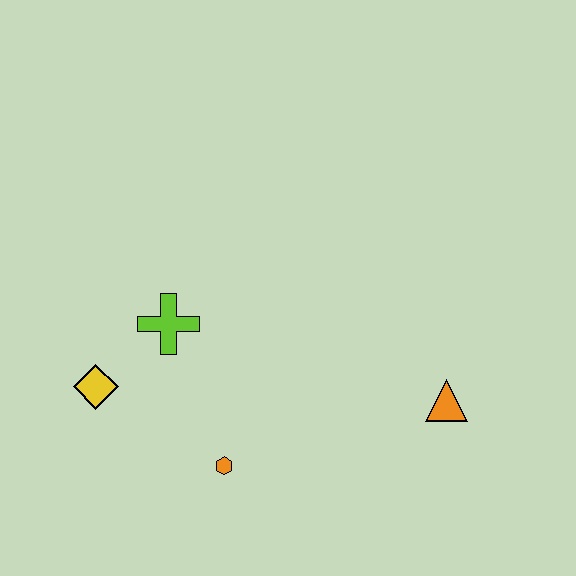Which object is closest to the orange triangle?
The orange hexagon is closest to the orange triangle.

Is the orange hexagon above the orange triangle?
No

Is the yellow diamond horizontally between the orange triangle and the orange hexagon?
No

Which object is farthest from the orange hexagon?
The orange triangle is farthest from the orange hexagon.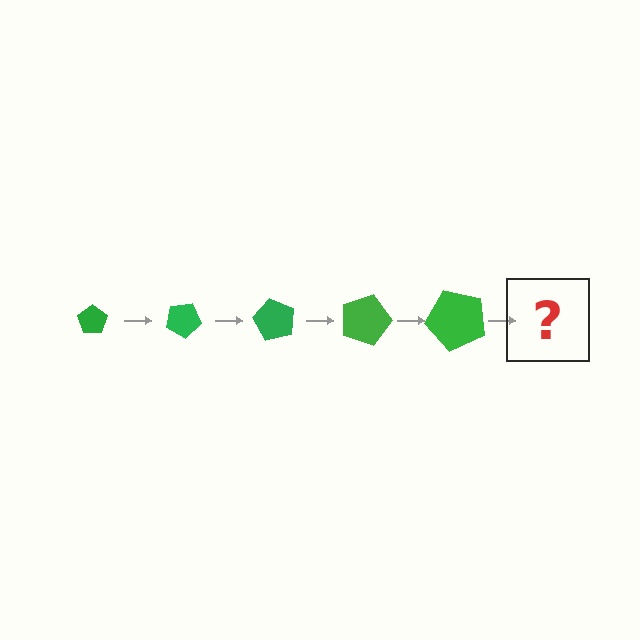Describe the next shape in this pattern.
It should be a pentagon, larger than the previous one and rotated 150 degrees from the start.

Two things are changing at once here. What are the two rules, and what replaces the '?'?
The two rules are that the pentagon grows larger each step and it rotates 30 degrees each step. The '?' should be a pentagon, larger than the previous one and rotated 150 degrees from the start.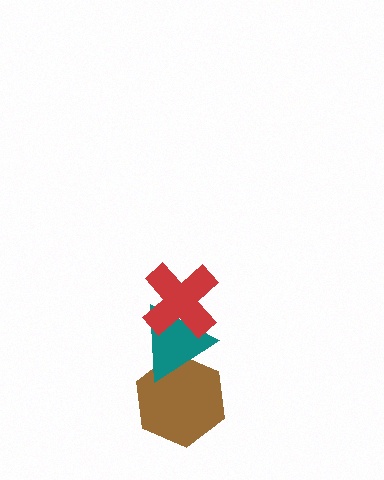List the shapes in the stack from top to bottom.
From top to bottom: the red cross, the teal triangle, the brown hexagon.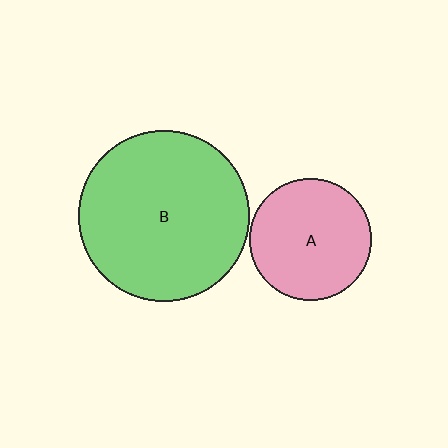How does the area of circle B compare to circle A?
Approximately 2.0 times.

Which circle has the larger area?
Circle B (green).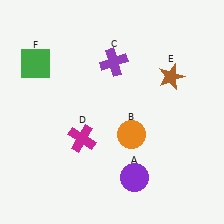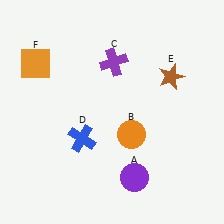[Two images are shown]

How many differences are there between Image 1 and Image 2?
There are 2 differences between the two images.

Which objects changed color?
D changed from magenta to blue. F changed from green to orange.